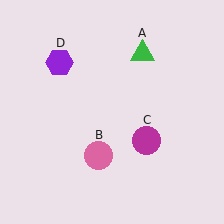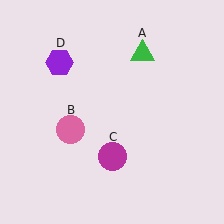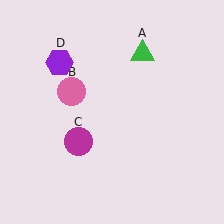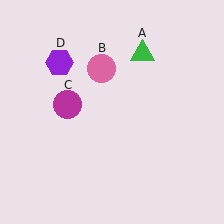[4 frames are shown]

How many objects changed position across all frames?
2 objects changed position: pink circle (object B), magenta circle (object C).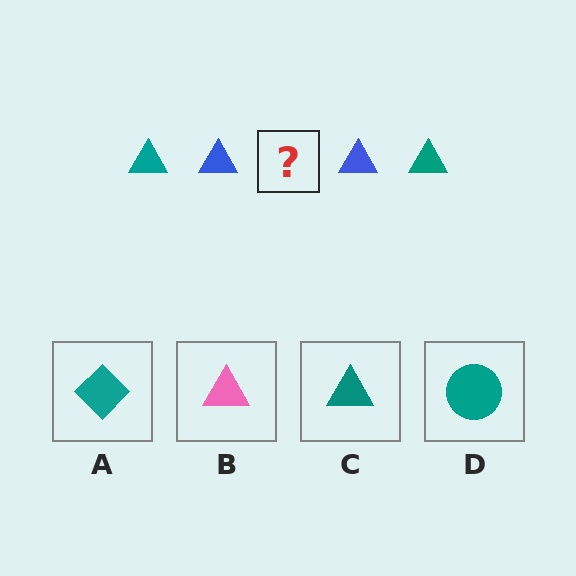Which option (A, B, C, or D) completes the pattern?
C.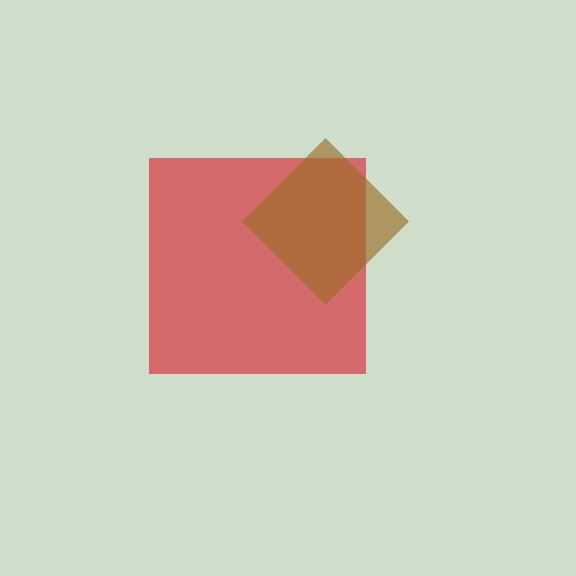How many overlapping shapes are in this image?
There are 2 overlapping shapes in the image.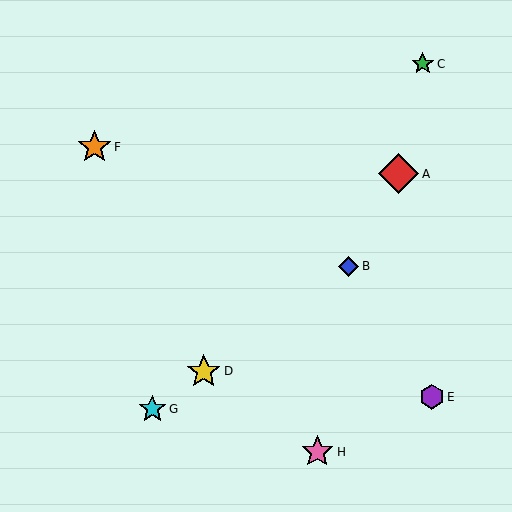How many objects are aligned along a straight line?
3 objects (B, D, G) are aligned along a straight line.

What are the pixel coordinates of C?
Object C is at (423, 64).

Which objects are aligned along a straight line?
Objects B, D, G are aligned along a straight line.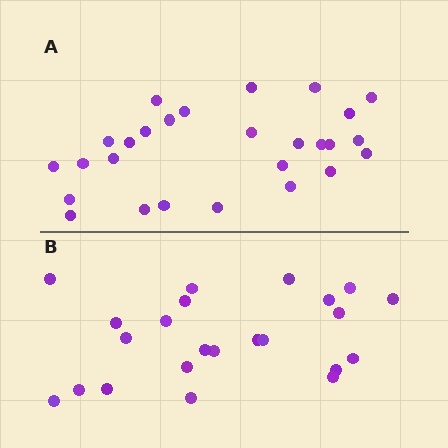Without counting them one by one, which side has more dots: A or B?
Region A (the top region) has more dots.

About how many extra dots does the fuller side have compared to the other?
Region A has about 4 more dots than region B.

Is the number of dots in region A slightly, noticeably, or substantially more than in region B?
Region A has only slightly more — the two regions are fairly close. The ratio is roughly 1.2 to 1.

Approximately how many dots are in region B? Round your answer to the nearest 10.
About 20 dots. (The exact count is 23, which rounds to 20.)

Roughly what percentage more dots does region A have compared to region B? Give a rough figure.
About 15% more.